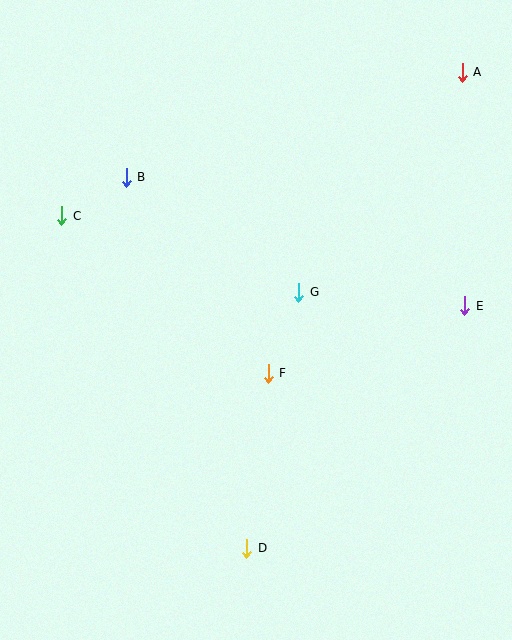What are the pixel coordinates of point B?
Point B is at (126, 177).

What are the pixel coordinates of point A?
Point A is at (462, 72).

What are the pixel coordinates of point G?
Point G is at (299, 292).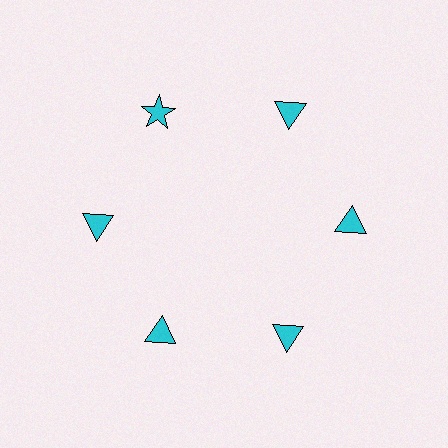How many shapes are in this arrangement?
There are 6 shapes arranged in a ring pattern.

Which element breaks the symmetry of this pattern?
The cyan star at roughly the 11 o'clock position breaks the symmetry. All other shapes are cyan triangles.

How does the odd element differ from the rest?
It has a different shape: star instead of triangle.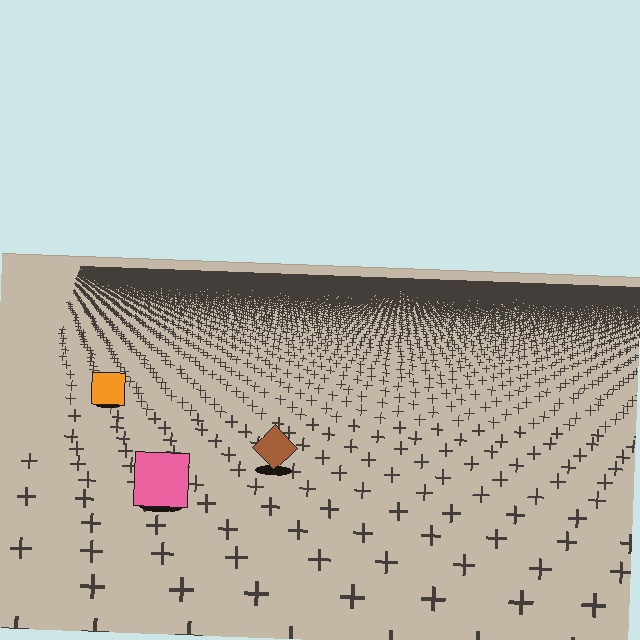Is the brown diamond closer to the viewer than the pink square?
No. The pink square is closer — you can tell from the texture gradient: the ground texture is coarser near it.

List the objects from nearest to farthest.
From nearest to farthest: the pink square, the brown diamond, the orange square.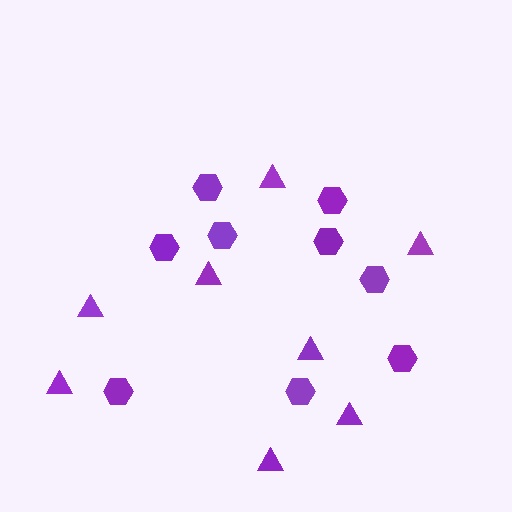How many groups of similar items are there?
There are 2 groups: one group of hexagons (9) and one group of triangles (8).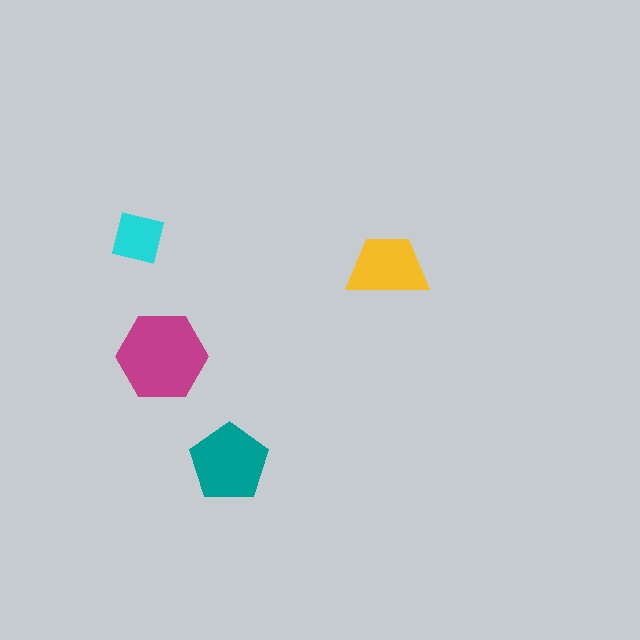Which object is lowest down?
The teal pentagon is bottommost.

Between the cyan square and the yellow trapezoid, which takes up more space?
The yellow trapezoid.